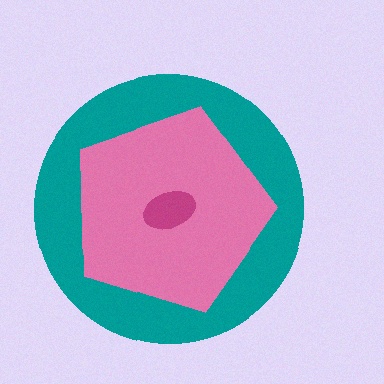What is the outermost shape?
The teal circle.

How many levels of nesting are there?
3.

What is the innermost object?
The magenta ellipse.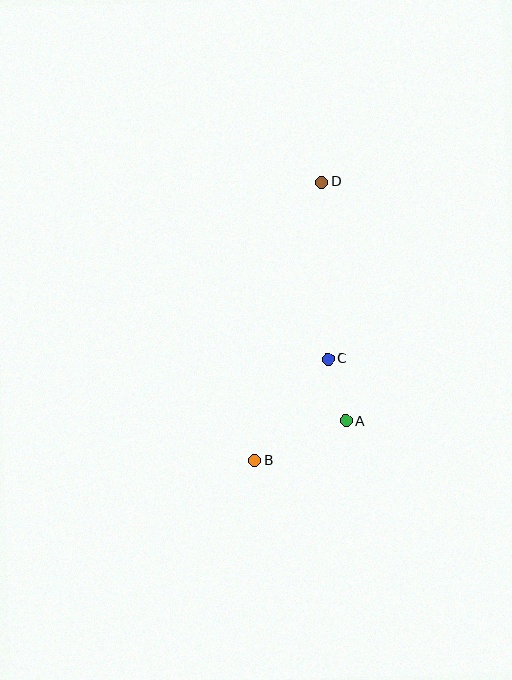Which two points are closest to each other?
Points A and C are closest to each other.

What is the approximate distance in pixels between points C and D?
The distance between C and D is approximately 177 pixels.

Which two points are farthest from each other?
Points B and D are farthest from each other.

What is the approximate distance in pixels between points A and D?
The distance between A and D is approximately 240 pixels.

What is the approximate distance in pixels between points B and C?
The distance between B and C is approximately 125 pixels.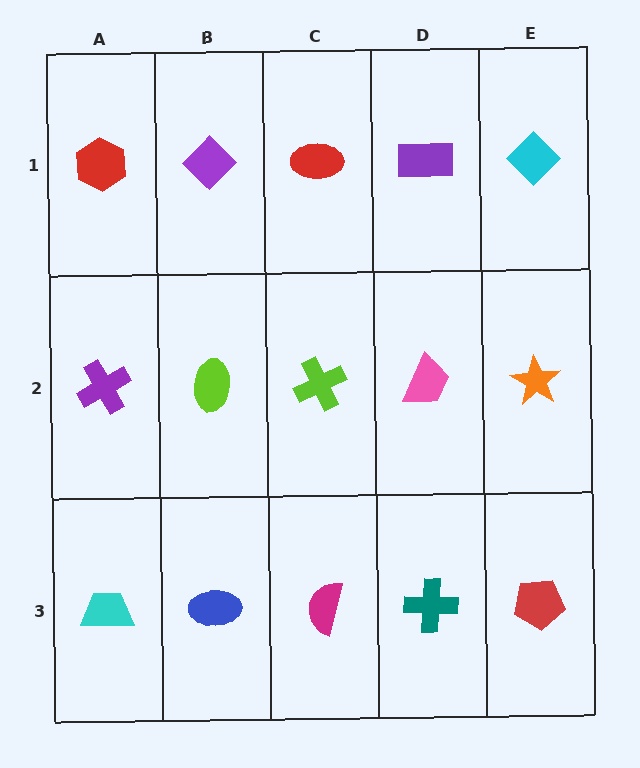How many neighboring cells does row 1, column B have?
3.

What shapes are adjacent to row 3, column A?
A purple cross (row 2, column A), a blue ellipse (row 3, column B).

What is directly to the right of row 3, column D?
A red pentagon.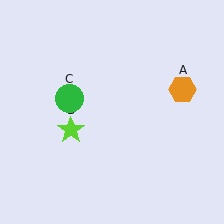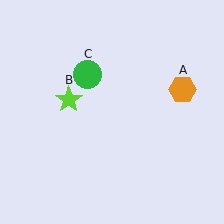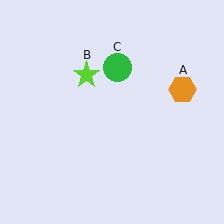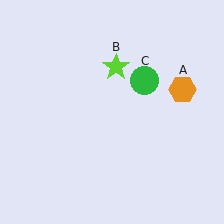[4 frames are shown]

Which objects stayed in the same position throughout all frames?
Orange hexagon (object A) remained stationary.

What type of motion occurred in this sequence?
The lime star (object B), green circle (object C) rotated clockwise around the center of the scene.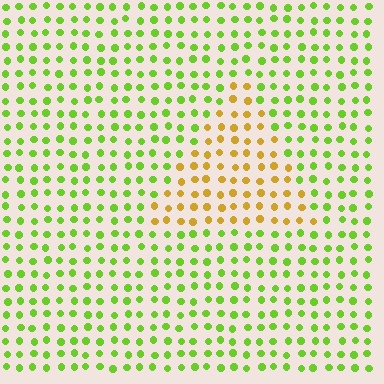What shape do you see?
I see a triangle.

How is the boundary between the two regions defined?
The boundary is defined purely by a slight shift in hue (about 52 degrees). Spacing, size, and orientation are identical on both sides.